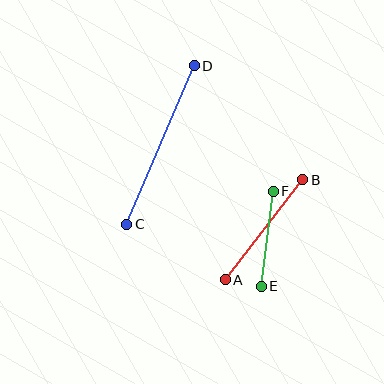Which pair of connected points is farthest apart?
Points C and D are farthest apart.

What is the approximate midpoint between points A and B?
The midpoint is at approximately (264, 230) pixels.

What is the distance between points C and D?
The distance is approximately 172 pixels.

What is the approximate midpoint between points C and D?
The midpoint is at approximately (161, 145) pixels.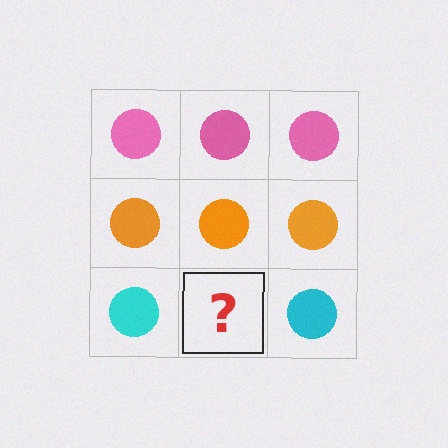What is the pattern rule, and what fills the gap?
The rule is that each row has a consistent color. The gap should be filled with a cyan circle.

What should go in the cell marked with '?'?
The missing cell should contain a cyan circle.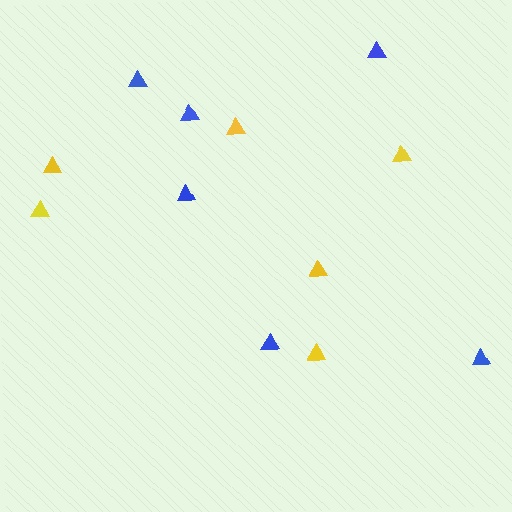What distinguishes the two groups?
There are 2 groups: one group of blue triangles (6) and one group of yellow triangles (6).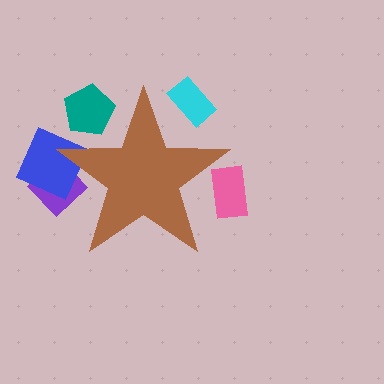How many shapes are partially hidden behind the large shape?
5 shapes are partially hidden.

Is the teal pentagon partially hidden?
Yes, the teal pentagon is partially hidden behind the brown star.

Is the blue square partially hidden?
Yes, the blue square is partially hidden behind the brown star.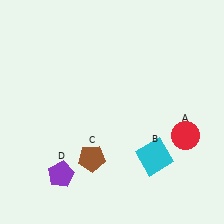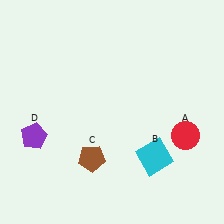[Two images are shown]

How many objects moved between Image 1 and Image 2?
1 object moved between the two images.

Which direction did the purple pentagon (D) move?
The purple pentagon (D) moved up.